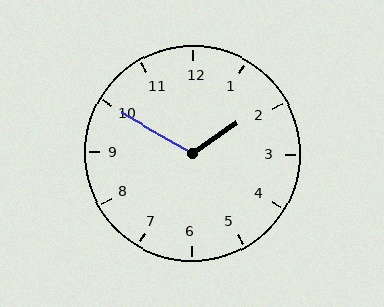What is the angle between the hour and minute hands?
Approximately 115 degrees.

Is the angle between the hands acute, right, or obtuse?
It is obtuse.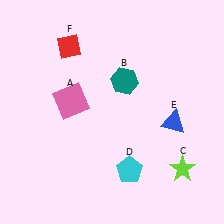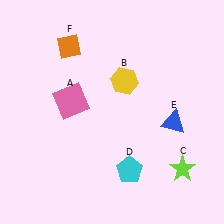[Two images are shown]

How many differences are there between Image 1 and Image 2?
There are 2 differences between the two images.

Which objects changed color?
B changed from teal to yellow. F changed from red to orange.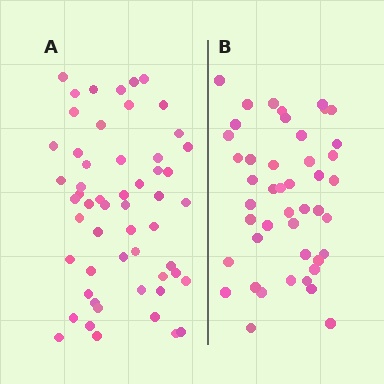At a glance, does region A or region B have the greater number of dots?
Region A (the left region) has more dots.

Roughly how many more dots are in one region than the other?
Region A has roughly 10 or so more dots than region B.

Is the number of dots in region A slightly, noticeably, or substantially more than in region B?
Region A has only slightly more — the two regions are fairly close. The ratio is roughly 1.2 to 1.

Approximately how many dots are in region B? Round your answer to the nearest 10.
About 40 dots. (The exact count is 45, which rounds to 40.)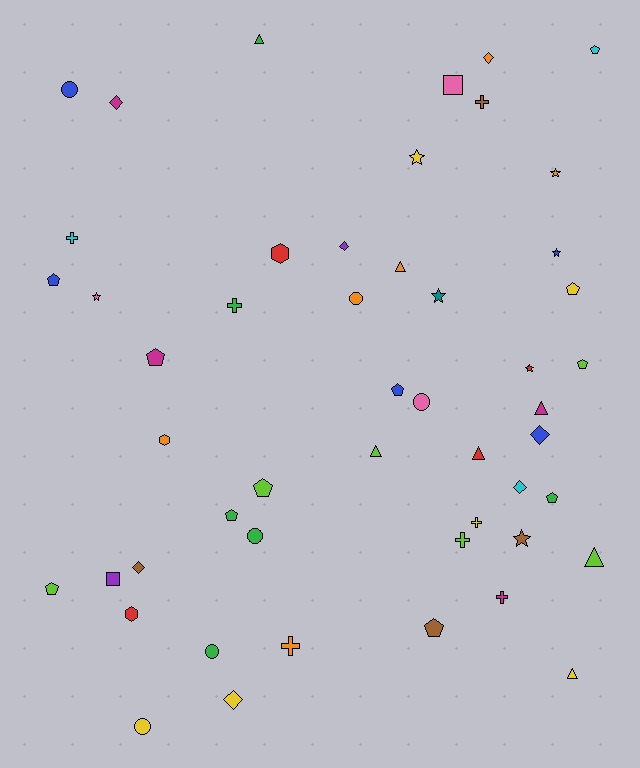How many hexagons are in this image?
There are 3 hexagons.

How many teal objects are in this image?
There is 1 teal object.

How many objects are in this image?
There are 50 objects.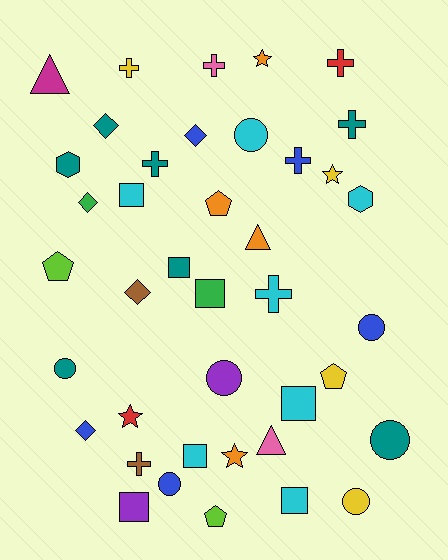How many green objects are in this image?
There are 2 green objects.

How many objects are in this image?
There are 40 objects.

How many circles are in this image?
There are 7 circles.